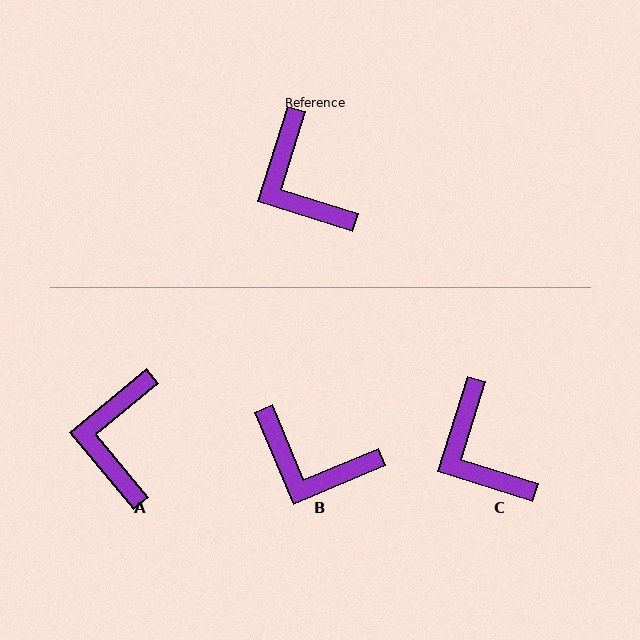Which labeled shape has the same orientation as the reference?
C.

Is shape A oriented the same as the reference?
No, it is off by about 33 degrees.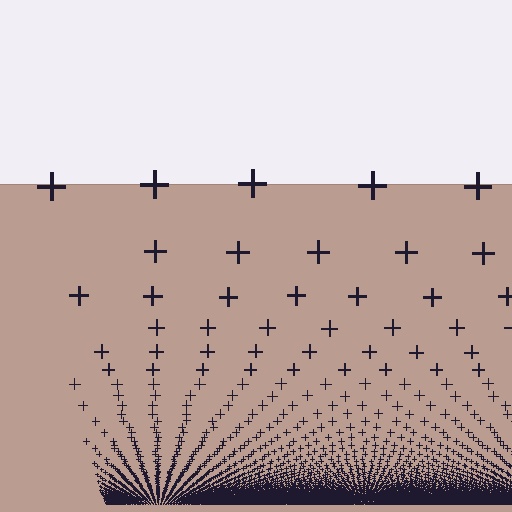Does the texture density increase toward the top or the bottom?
Density increases toward the bottom.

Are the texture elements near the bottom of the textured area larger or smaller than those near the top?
Smaller. The gradient is inverted — elements near the bottom are smaller and denser.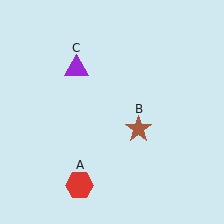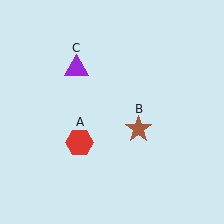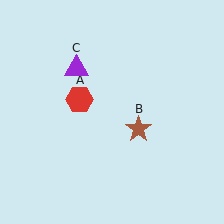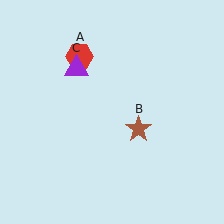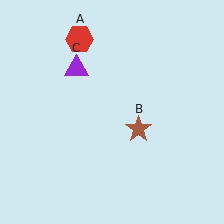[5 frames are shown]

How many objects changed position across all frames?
1 object changed position: red hexagon (object A).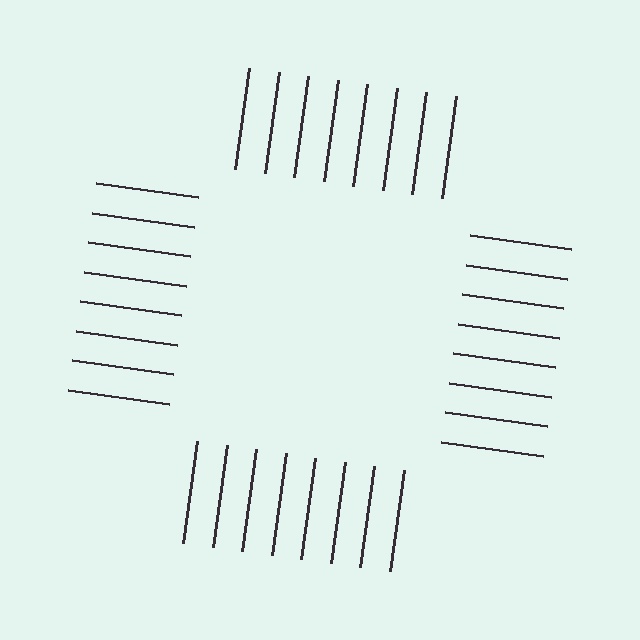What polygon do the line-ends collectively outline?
An illusory square — the line segments terminate on its edges but no continuous stroke is drawn.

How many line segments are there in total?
32 — 8 along each of the 4 edges.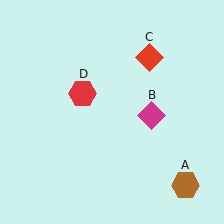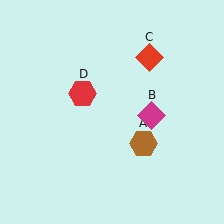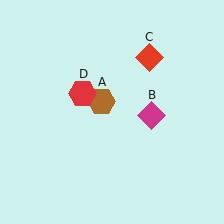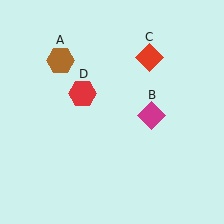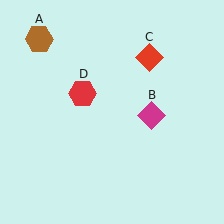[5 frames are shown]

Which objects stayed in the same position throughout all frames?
Magenta diamond (object B) and red diamond (object C) and red hexagon (object D) remained stationary.